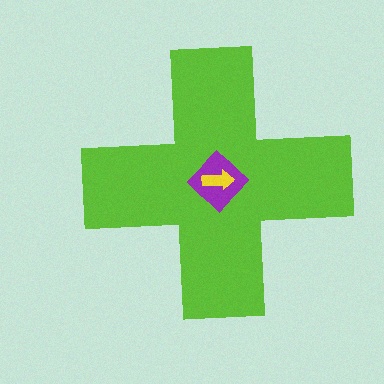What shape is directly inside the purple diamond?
The yellow arrow.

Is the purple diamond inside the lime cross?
Yes.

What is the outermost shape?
The lime cross.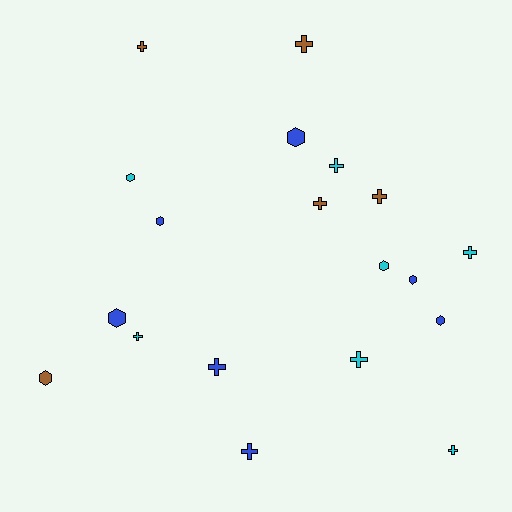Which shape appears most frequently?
Cross, with 11 objects.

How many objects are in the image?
There are 19 objects.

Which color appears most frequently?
Blue, with 7 objects.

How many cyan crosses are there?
There are 5 cyan crosses.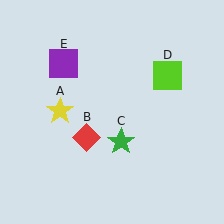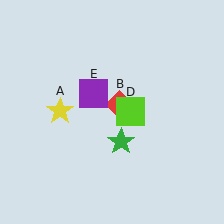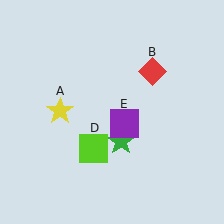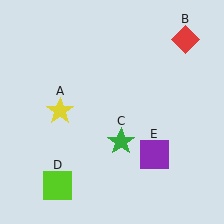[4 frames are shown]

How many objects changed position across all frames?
3 objects changed position: red diamond (object B), lime square (object D), purple square (object E).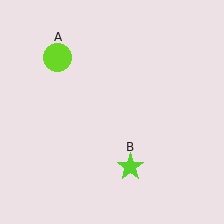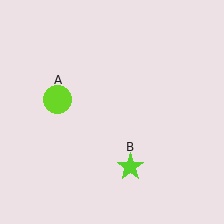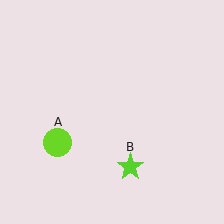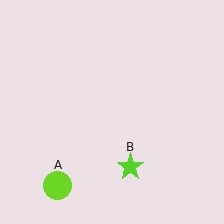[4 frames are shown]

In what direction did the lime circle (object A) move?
The lime circle (object A) moved down.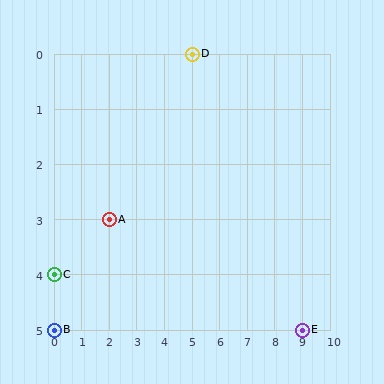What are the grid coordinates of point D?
Point D is at grid coordinates (5, 0).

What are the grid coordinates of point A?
Point A is at grid coordinates (2, 3).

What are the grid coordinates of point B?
Point B is at grid coordinates (0, 5).